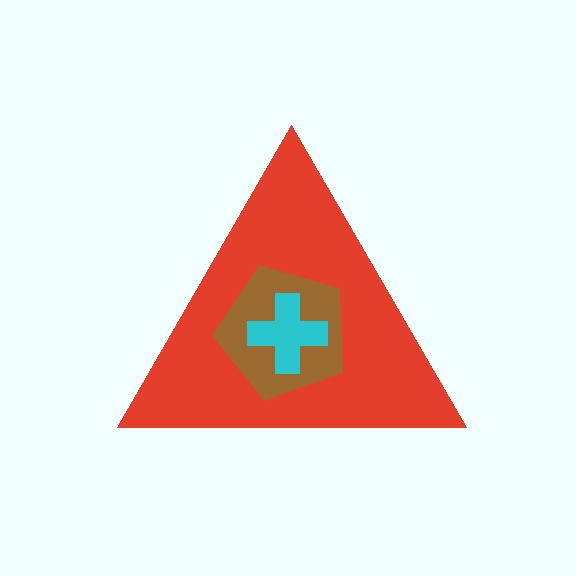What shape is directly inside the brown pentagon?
The cyan cross.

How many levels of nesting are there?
3.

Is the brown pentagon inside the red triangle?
Yes.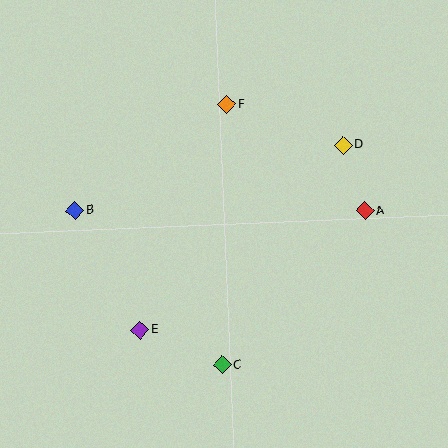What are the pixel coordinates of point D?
Point D is at (343, 145).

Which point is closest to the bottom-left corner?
Point E is closest to the bottom-left corner.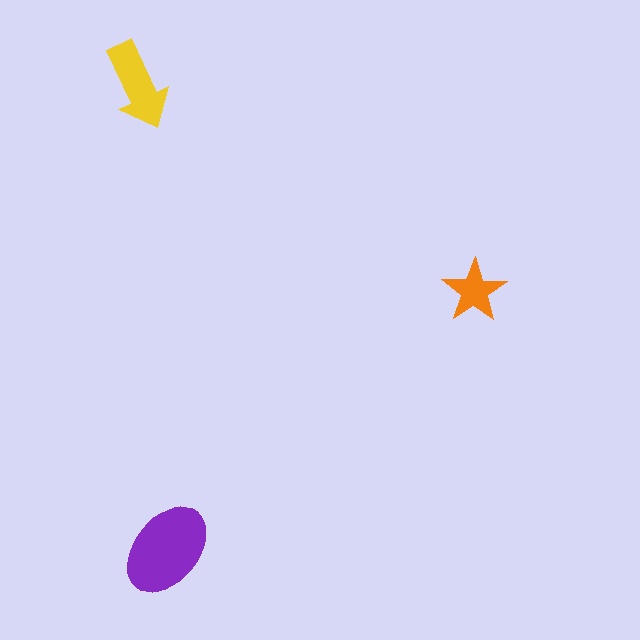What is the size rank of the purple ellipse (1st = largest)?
1st.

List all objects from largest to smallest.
The purple ellipse, the yellow arrow, the orange star.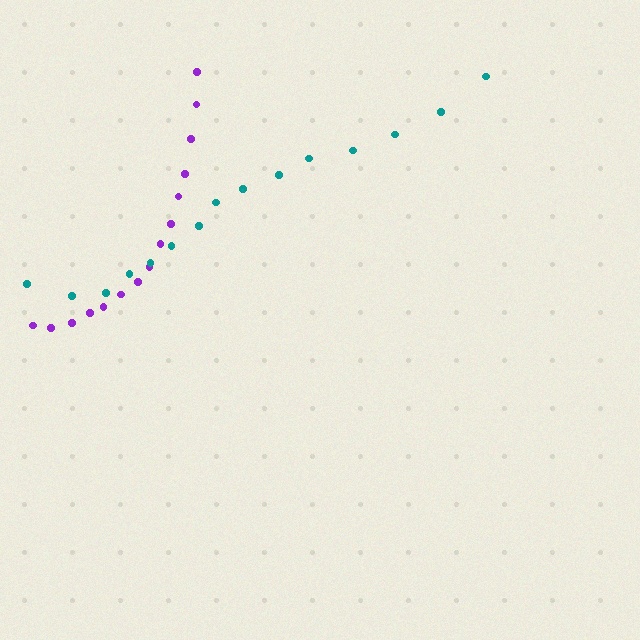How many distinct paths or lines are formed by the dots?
There are 2 distinct paths.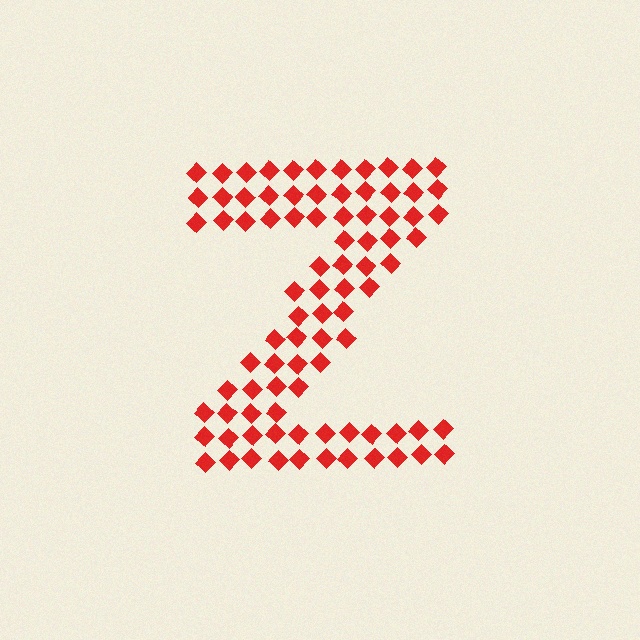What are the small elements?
The small elements are diamonds.